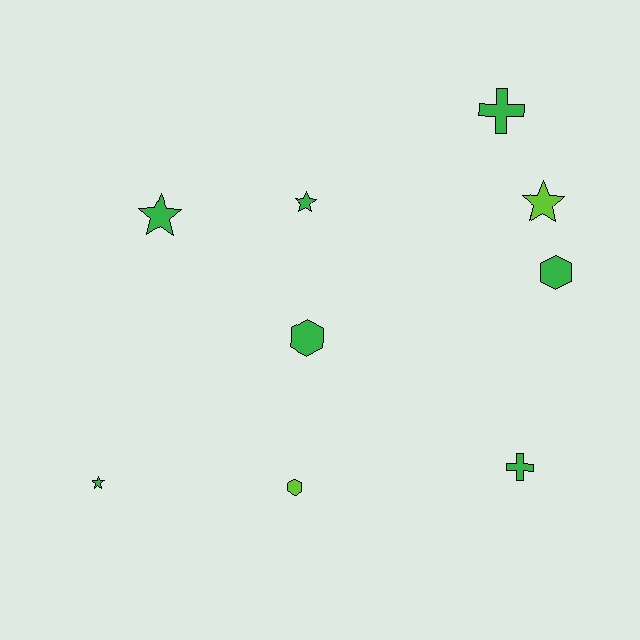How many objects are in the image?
There are 9 objects.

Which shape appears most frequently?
Star, with 4 objects.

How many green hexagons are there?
There are 2 green hexagons.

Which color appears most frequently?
Green, with 7 objects.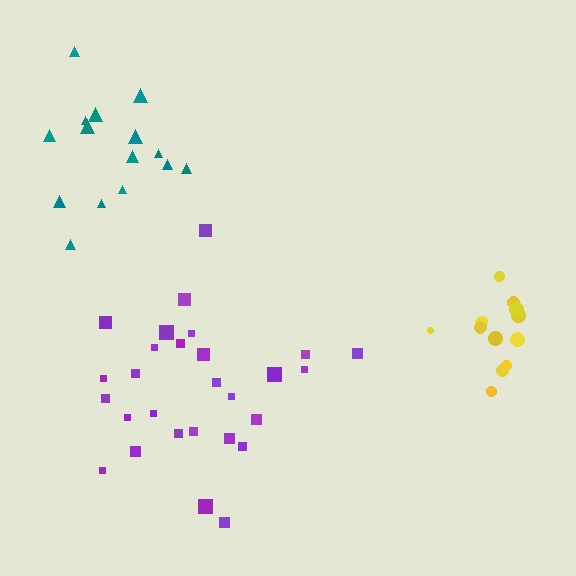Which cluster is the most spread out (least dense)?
Purple.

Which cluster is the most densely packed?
Yellow.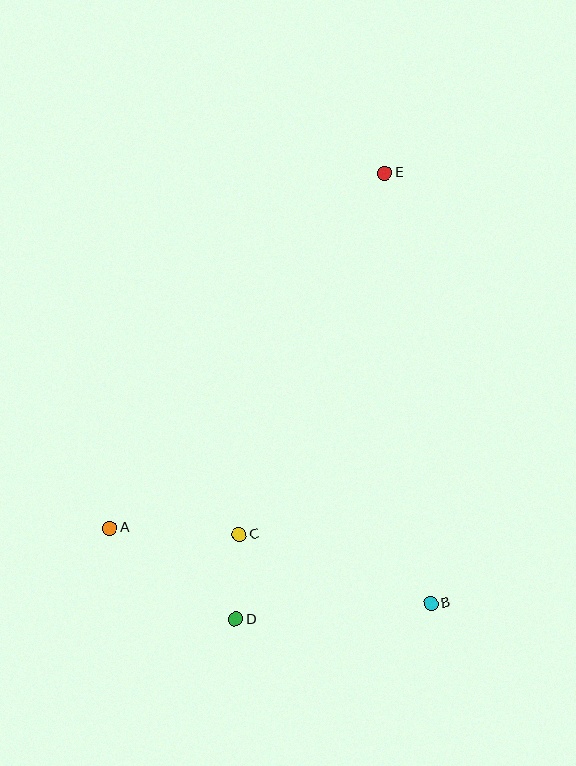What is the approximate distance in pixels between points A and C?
The distance between A and C is approximately 129 pixels.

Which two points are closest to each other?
Points C and D are closest to each other.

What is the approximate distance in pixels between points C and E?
The distance between C and E is approximately 390 pixels.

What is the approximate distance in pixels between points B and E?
The distance between B and E is approximately 433 pixels.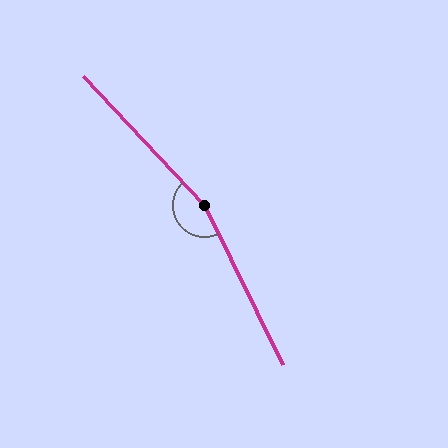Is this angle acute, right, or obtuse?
It is obtuse.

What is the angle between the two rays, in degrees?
Approximately 163 degrees.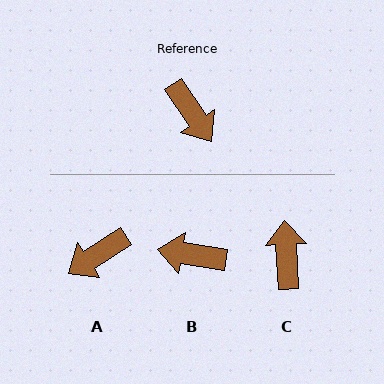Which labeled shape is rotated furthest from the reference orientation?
C, about 149 degrees away.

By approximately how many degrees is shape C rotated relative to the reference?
Approximately 149 degrees counter-clockwise.